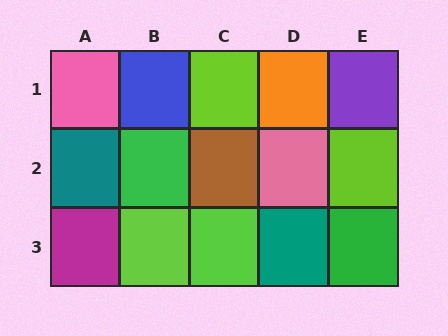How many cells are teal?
2 cells are teal.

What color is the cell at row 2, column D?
Pink.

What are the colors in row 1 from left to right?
Pink, blue, lime, orange, purple.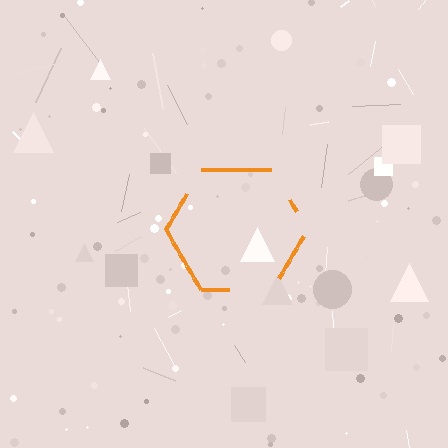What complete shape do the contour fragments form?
The contour fragments form a hexagon.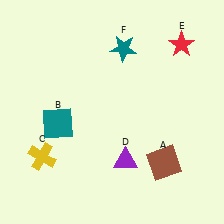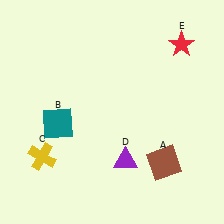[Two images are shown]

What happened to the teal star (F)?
The teal star (F) was removed in Image 2. It was in the top-right area of Image 1.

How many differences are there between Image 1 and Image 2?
There is 1 difference between the two images.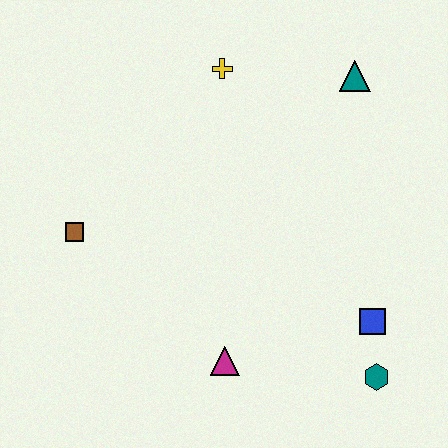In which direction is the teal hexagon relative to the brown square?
The teal hexagon is to the right of the brown square.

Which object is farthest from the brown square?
The teal hexagon is farthest from the brown square.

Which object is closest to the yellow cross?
The teal triangle is closest to the yellow cross.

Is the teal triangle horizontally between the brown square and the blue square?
Yes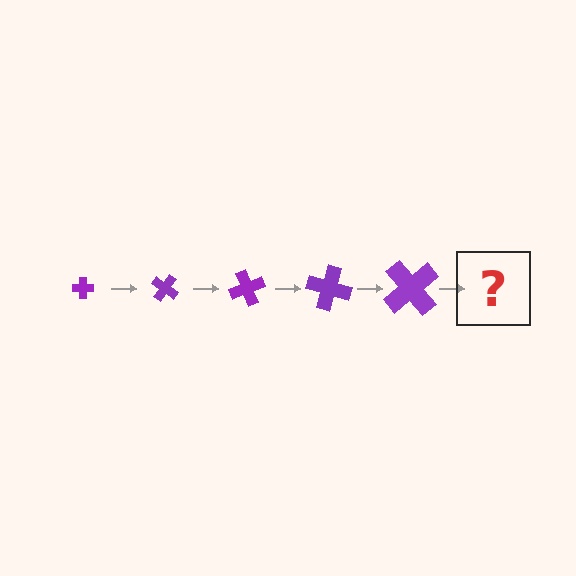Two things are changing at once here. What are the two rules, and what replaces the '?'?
The two rules are that the cross grows larger each step and it rotates 35 degrees each step. The '?' should be a cross, larger than the previous one and rotated 175 degrees from the start.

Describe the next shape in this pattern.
It should be a cross, larger than the previous one and rotated 175 degrees from the start.